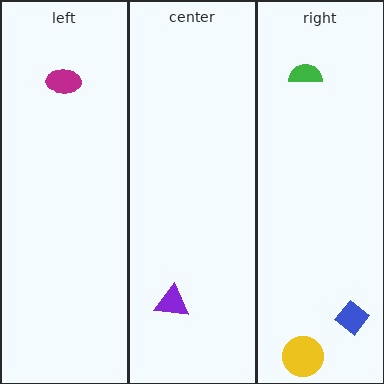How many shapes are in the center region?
1.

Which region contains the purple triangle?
The center region.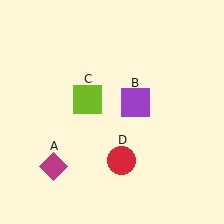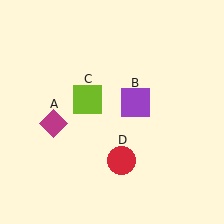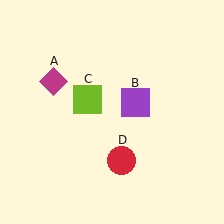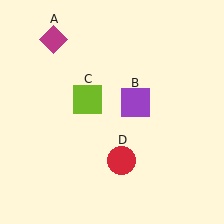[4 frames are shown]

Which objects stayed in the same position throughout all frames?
Purple square (object B) and lime square (object C) and red circle (object D) remained stationary.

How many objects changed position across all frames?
1 object changed position: magenta diamond (object A).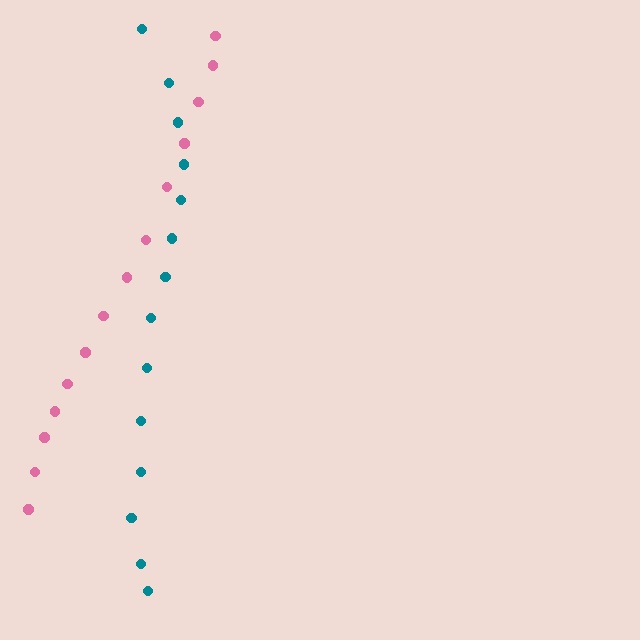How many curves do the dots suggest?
There are 2 distinct paths.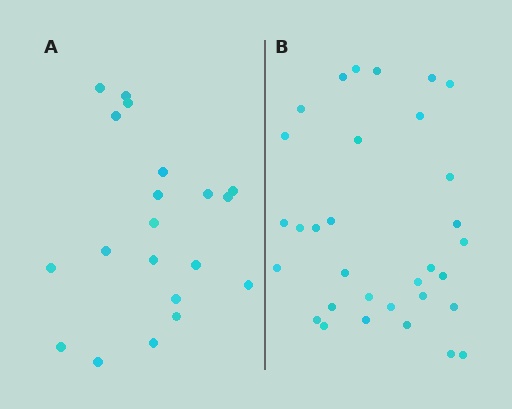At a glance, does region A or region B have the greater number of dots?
Region B (the right region) has more dots.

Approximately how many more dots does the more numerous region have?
Region B has roughly 12 or so more dots than region A.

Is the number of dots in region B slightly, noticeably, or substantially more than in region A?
Region B has substantially more. The ratio is roughly 1.6 to 1.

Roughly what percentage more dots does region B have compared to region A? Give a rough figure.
About 60% more.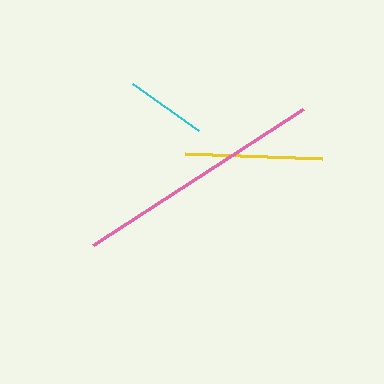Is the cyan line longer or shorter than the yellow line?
The yellow line is longer than the cyan line.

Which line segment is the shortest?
The cyan line is the shortest at approximately 81 pixels.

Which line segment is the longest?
The pink line is the longest at approximately 251 pixels.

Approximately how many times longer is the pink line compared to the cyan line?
The pink line is approximately 3.1 times the length of the cyan line.